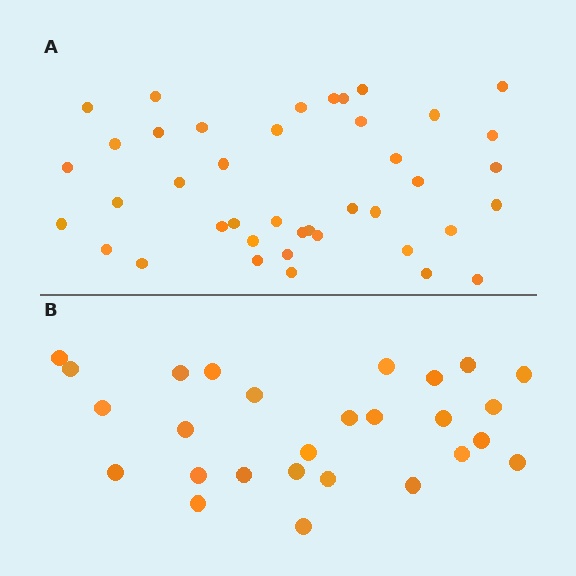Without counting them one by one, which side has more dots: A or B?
Region A (the top region) has more dots.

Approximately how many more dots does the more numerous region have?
Region A has approximately 15 more dots than region B.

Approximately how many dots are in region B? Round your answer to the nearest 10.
About 30 dots. (The exact count is 27, which rounds to 30.)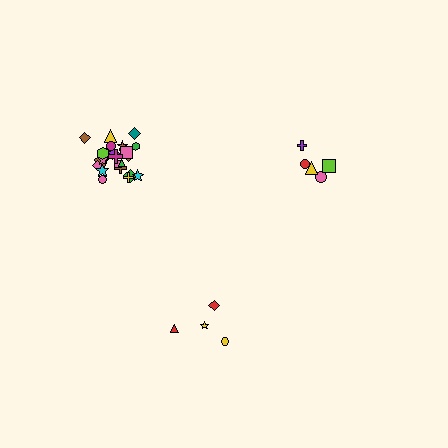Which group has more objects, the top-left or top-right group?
The top-left group.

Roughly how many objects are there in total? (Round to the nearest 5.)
Roughly 35 objects in total.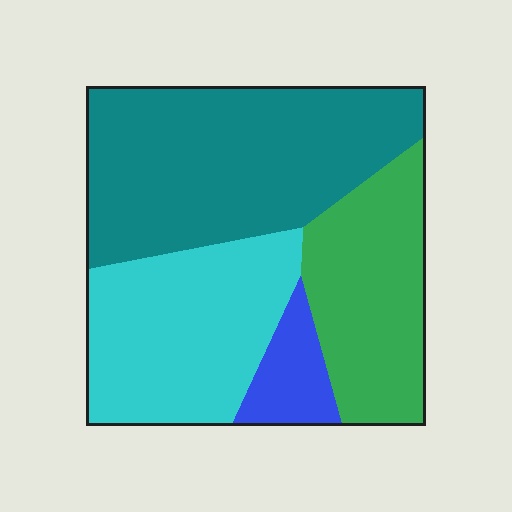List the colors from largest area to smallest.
From largest to smallest: teal, cyan, green, blue.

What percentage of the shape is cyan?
Cyan covers about 30% of the shape.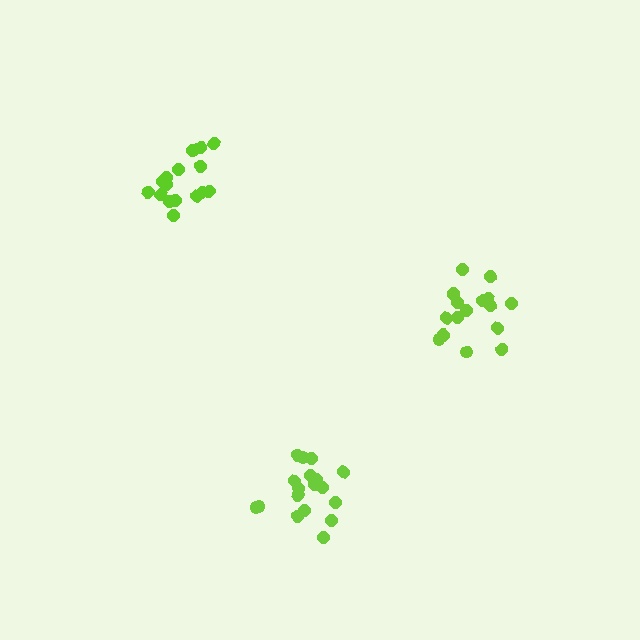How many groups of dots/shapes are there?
There are 3 groups.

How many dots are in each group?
Group 1: 16 dots, Group 2: 16 dots, Group 3: 18 dots (50 total).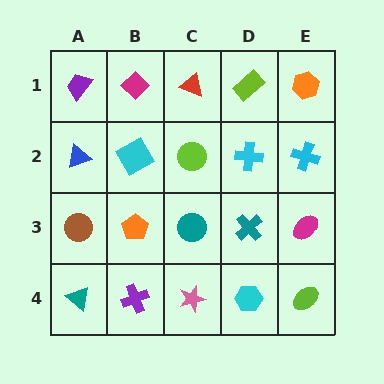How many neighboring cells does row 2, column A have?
3.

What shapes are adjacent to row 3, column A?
A blue triangle (row 2, column A), a teal triangle (row 4, column A), an orange pentagon (row 3, column B).